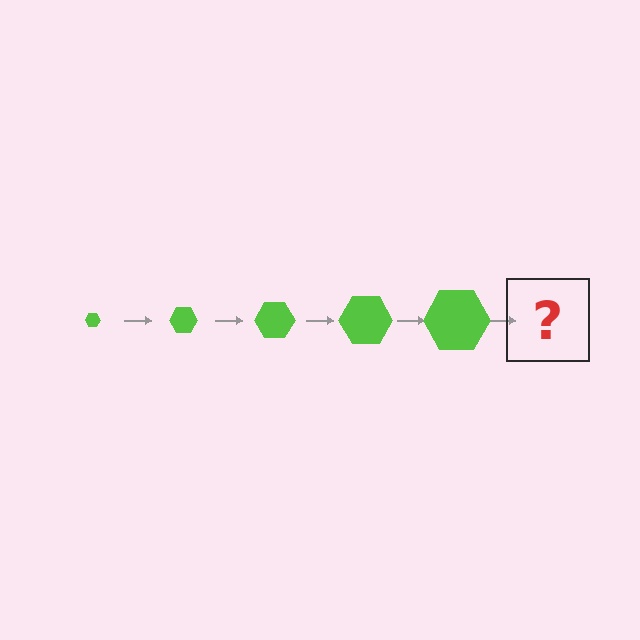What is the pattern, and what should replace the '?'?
The pattern is that the hexagon gets progressively larger each step. The '?' should be a lime hexagon, larger than the previous one.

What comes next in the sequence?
The next element should be a lime hexagon, larger than the previous one.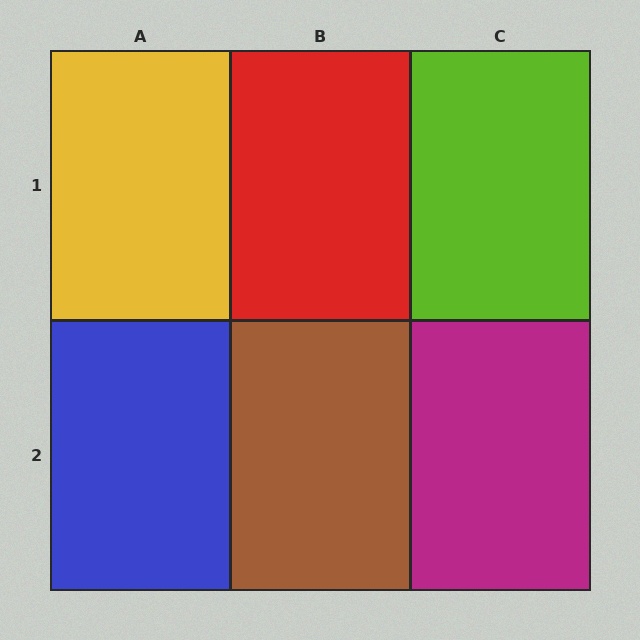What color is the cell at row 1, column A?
Yellow.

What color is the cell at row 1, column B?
Red.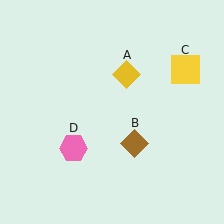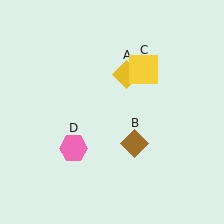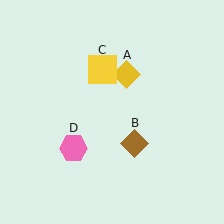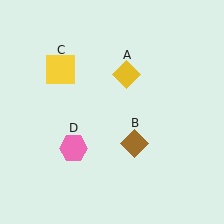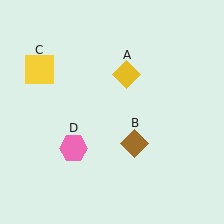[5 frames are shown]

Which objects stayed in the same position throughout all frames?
Yellow diamond (object A) and brown diamond (object B) and pink hexagon (object D) remained stationary.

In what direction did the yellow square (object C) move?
The yellow square (object C) moved left.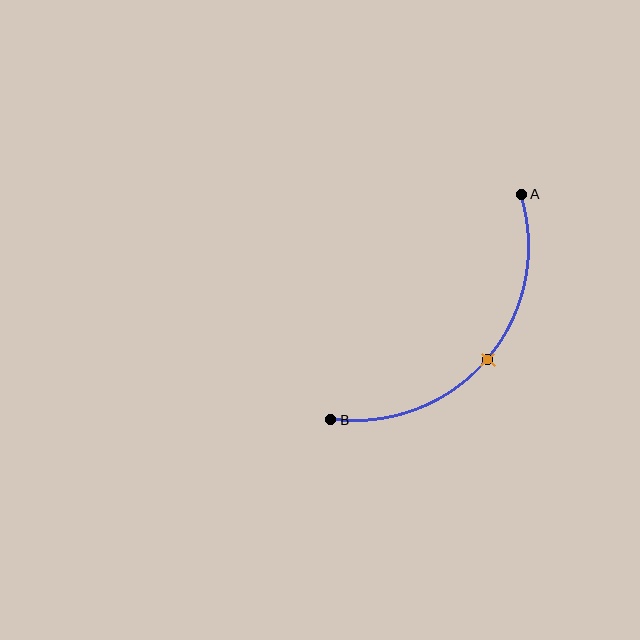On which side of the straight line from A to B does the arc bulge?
The arc bulges below and to the right of the straight line connecting A and B.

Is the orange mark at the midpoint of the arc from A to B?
Yes. The orange mark lies on the arc at equal arc-length from both A and B — it is the arc midpoint.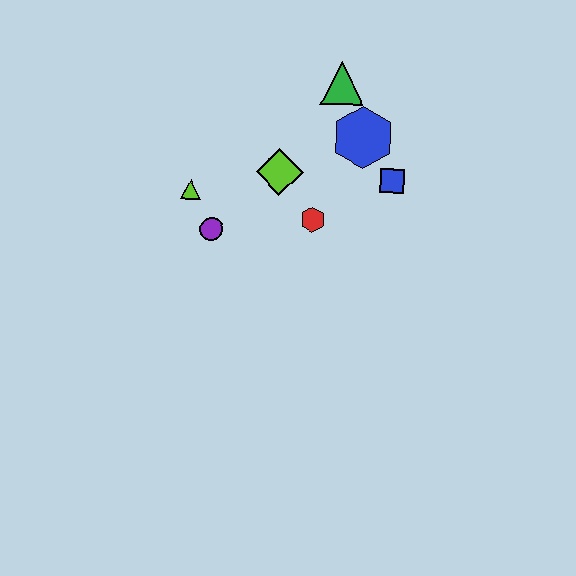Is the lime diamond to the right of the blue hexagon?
No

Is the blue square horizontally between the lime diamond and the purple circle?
No